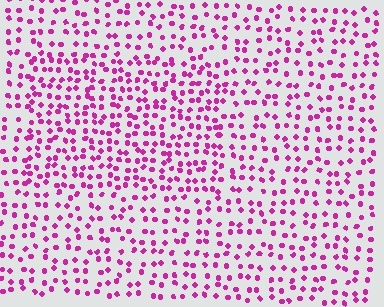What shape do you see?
I see a rectangle.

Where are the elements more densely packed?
The elements are more densely packed inside the rectangle boundary.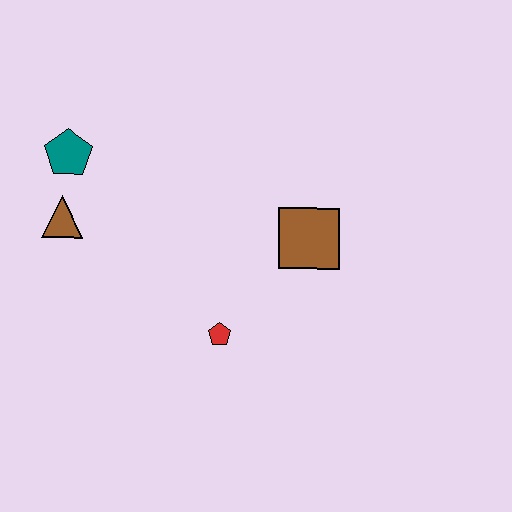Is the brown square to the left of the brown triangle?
No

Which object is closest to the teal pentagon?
The brown triangle is closest to the teal pentagon.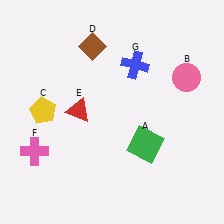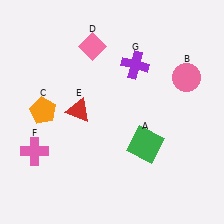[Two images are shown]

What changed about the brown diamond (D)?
In Image 1, D is brown. In Image 2, it changed to pink.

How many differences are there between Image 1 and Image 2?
There are 3 differences between the two images.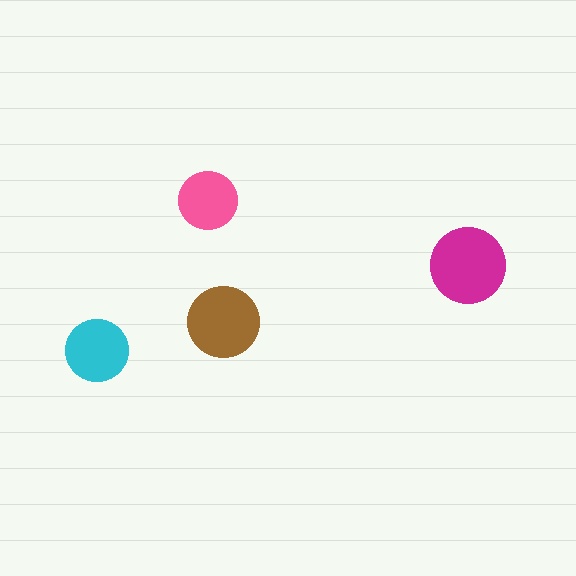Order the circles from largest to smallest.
the magenta one, the brown one, the cyan one, the pink one.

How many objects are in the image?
There are 4 objects in the image.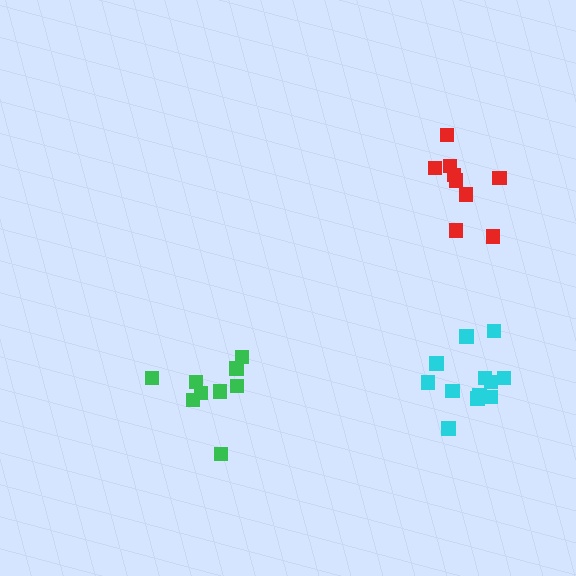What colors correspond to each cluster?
The clusters are colored: cyan, green, red.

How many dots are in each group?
Group 1: 12 dots, Group 2: 9 dots, Group 3: 9 dots (30 total).